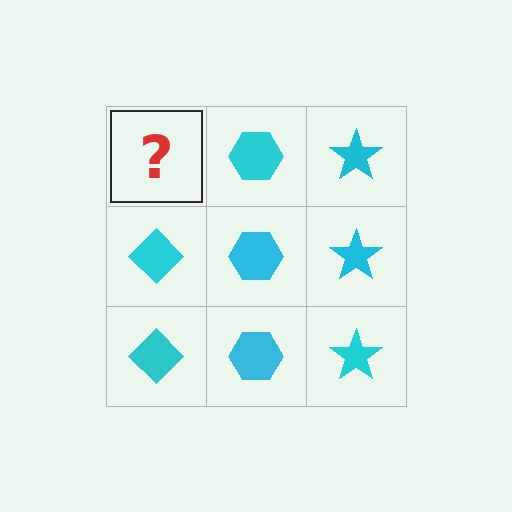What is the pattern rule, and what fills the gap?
The rule is that each column has a consistent shape. The gap should be filled with a cyan diamond.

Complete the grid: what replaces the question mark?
The question mark should be replaced with a cyan diamond.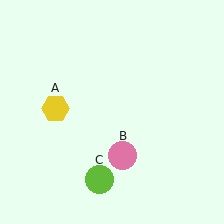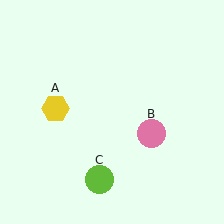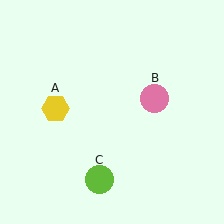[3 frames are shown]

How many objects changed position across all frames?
1 object changed position: pink circle (object B).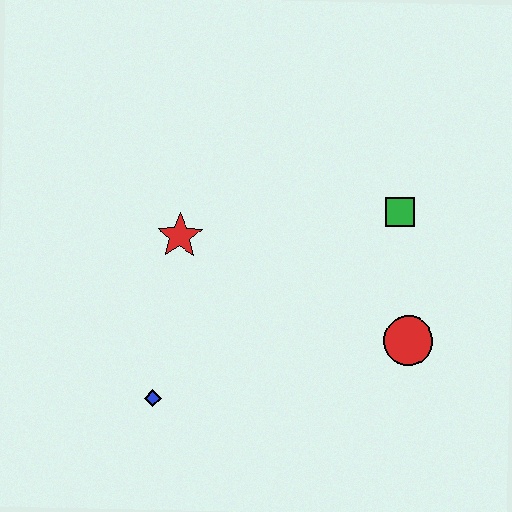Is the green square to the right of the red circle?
No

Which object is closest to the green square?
The red circle is closest to the green square.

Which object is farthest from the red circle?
The blue diamond is farthest from the red circle.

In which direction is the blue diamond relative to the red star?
The blue diamond is below the red star.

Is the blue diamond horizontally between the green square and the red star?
No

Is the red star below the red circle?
No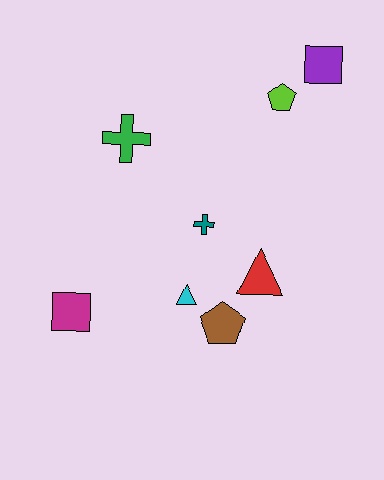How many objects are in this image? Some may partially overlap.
There are 8 objects.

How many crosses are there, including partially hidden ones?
There are 2 crosses.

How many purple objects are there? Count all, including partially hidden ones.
There is 1 purple object.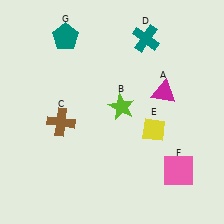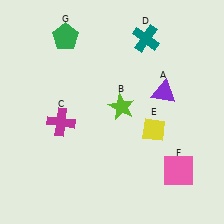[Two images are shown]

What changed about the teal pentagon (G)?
In Image 1, G is teal. In Image 2, it changed to green.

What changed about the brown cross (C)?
In Image 1, C is brown. In Image 2, it changed to magenta.